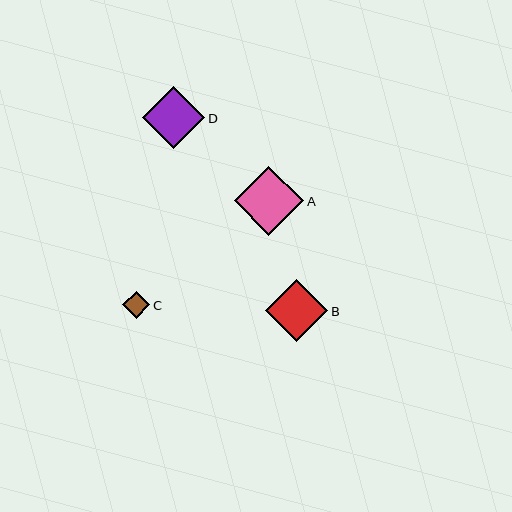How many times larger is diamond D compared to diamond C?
Diamond D is approximately 2.3 times the size of diamond C.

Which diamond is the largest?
Diamond A is the largest with a size of approximately 70 pixels.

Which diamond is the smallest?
Diamond C is the smallest with a size of approximately 27 pixels.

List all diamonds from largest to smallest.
From largest to smallest: A, D, B, C.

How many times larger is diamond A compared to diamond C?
Diamond A is approximately 2.6 times the size of diamond C.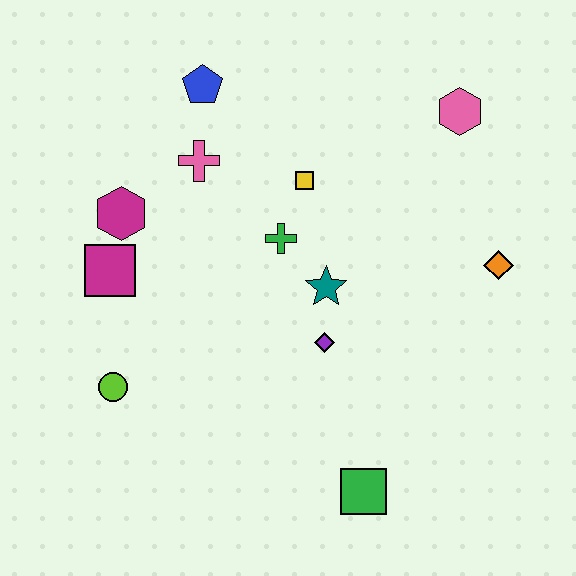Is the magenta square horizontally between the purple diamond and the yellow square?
No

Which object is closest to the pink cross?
The blue pentagon is closest to the pink cross.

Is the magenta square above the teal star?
Yes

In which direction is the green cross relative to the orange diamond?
The green cross is to the left of the orange diamond.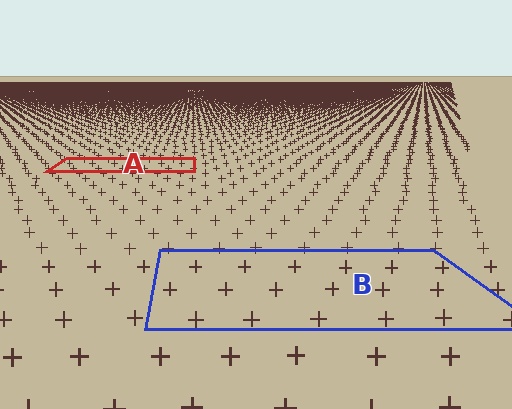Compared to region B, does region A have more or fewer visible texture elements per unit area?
Region A has more texture elements per unit area — they are packed more densely because it is farther away.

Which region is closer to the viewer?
Region B is closer. The texture elements there are larger and more spread out.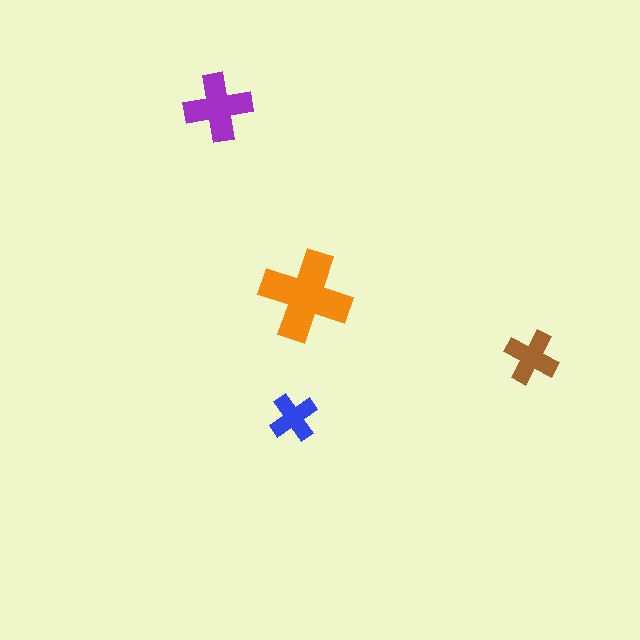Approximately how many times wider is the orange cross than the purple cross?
About 1.5 times wider.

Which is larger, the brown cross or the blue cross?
The brown one.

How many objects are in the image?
There are 4 objects in the image.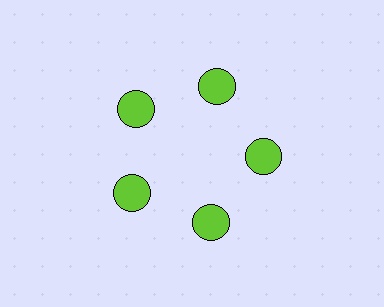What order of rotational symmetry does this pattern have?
This pattern has 5-fold rotational symmetry.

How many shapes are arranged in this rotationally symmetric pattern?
There are 5 shapes, arranged in 5 groups of 1.